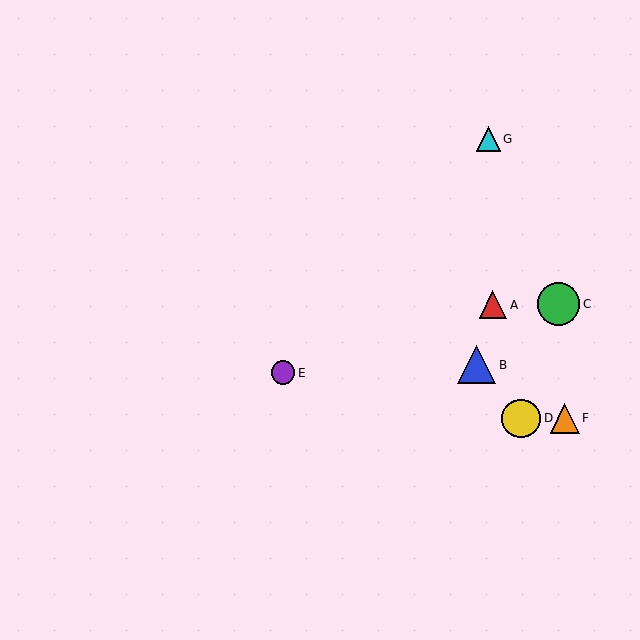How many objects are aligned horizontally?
2 objects (D, F) are aligned horizontally.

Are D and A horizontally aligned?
No, D is at y≈418 and A is at y≈305.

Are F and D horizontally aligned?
Yes, both are at y≈418.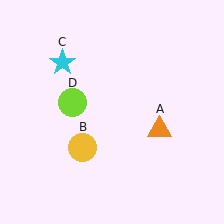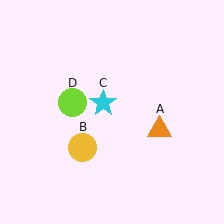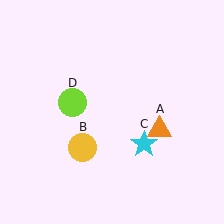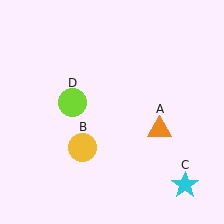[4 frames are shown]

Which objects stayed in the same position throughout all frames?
Orange triangle (object A) and yellow circle (object B) and lime circle (object D) remained stationary.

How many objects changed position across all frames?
1 object changed position: cyan star (object C).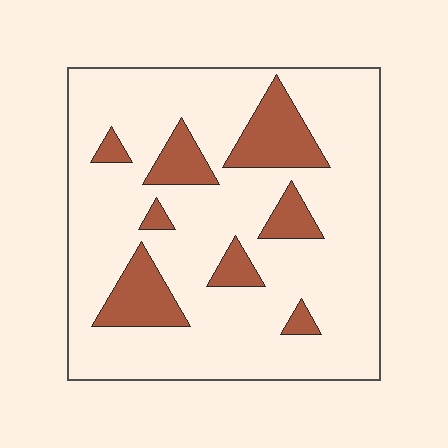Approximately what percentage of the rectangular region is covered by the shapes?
Approximately 20%.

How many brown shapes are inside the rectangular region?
8.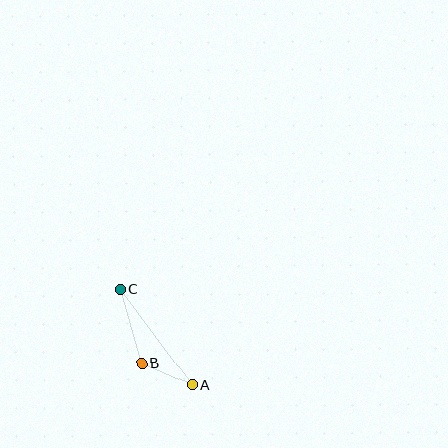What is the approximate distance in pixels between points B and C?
The distance between B and C is approximately 77 pixels.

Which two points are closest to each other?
Points A and B are closest to each other.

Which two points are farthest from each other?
Points A and C are farthest from each other.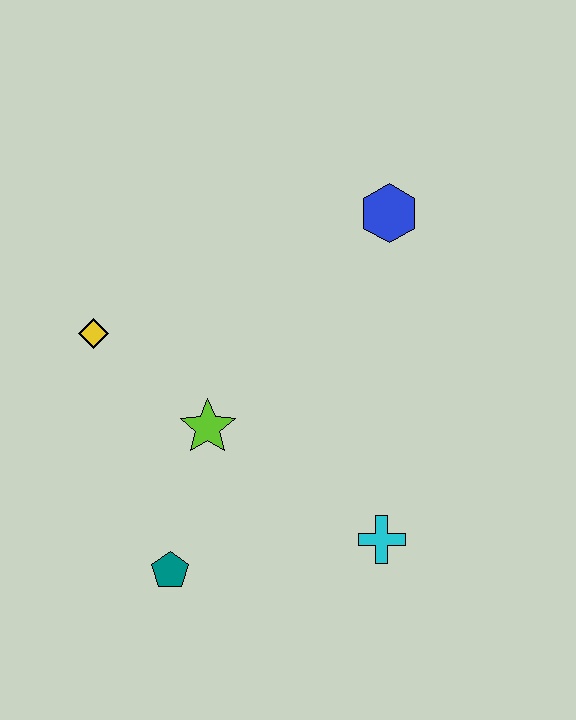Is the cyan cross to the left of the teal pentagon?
No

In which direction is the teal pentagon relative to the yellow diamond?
The teal pentagon is below the yellow diamond.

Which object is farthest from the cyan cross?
The yellow diamond is farthest from the cyan cross.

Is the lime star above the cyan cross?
Yes